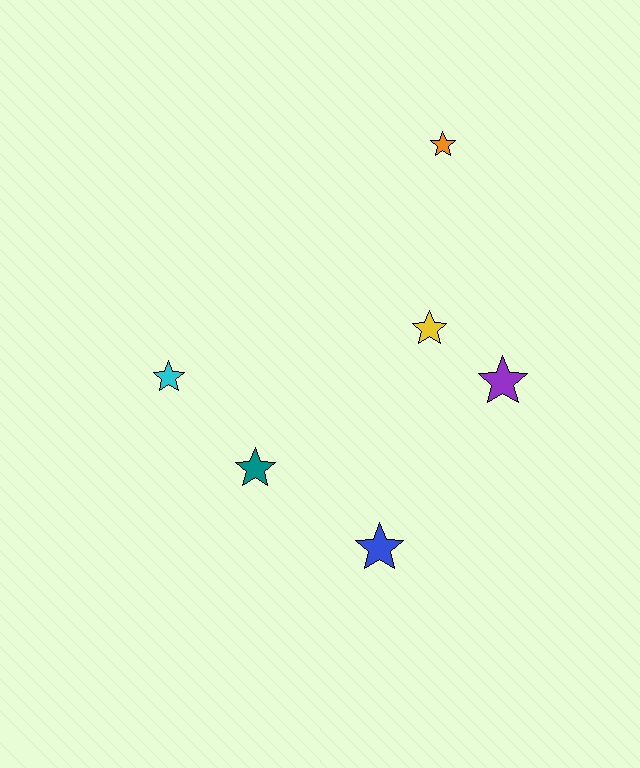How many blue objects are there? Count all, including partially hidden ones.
There is 1 blue object.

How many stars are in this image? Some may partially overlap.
There are 6 stars.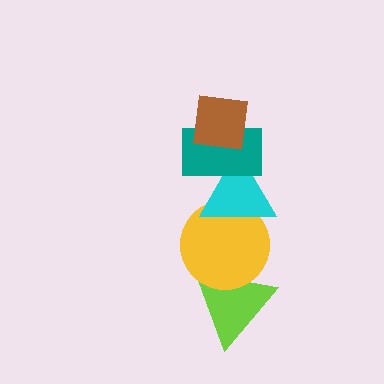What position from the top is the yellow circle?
The yellow circle is 4th from the top.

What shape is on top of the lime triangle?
The yellow circle is on top of the lime triangle.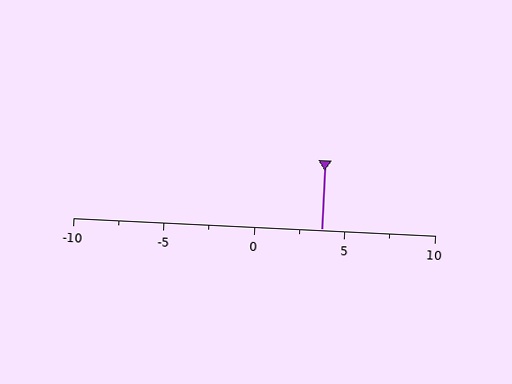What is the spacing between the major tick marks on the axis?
The major ticks are spaced 5 apart.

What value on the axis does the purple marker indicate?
The marker indicates approximately 3.8.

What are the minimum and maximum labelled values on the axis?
The axis runs from -10 to 10.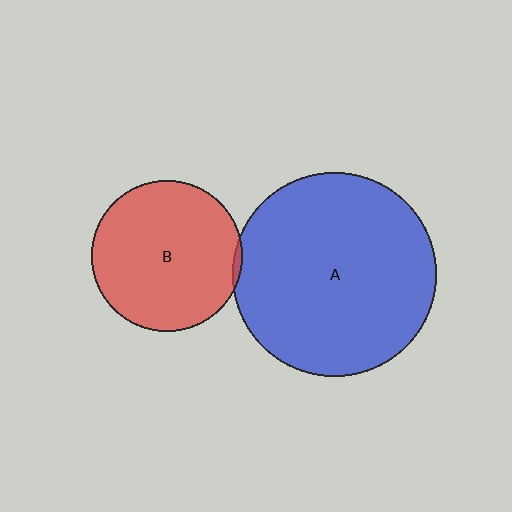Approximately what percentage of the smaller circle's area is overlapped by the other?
Approximately 5%.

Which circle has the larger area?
Circle A (blue).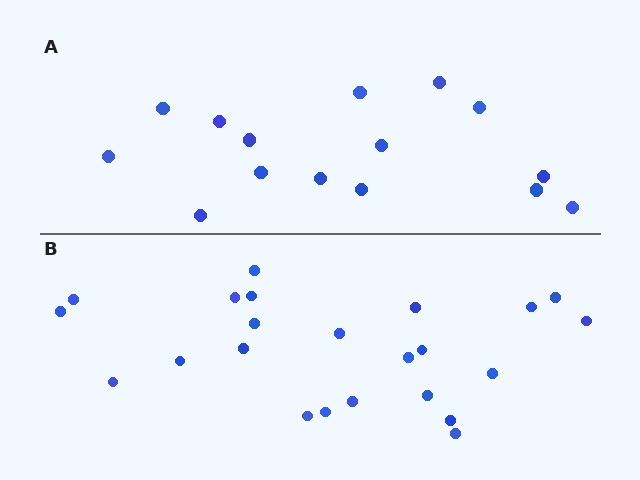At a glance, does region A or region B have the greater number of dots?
Region B (the bottom region) has more dots.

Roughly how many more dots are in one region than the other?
Region B has roughly 8 or so more dots than region A.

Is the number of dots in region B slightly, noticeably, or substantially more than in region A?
Region B has substantially more. The ratio is roughly 1.5 to 1.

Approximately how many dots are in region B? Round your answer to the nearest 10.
About 20 dots. (The exact count is 23, which rounds to 20.)